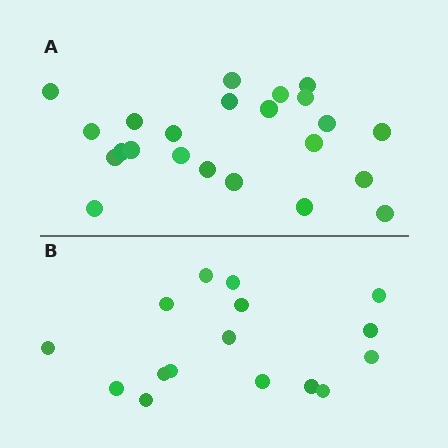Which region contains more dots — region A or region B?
Region A (the top region) has more dots.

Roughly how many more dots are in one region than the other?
Region A has roughly 8 or so more dots than region B.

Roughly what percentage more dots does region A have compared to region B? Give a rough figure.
About 45% more.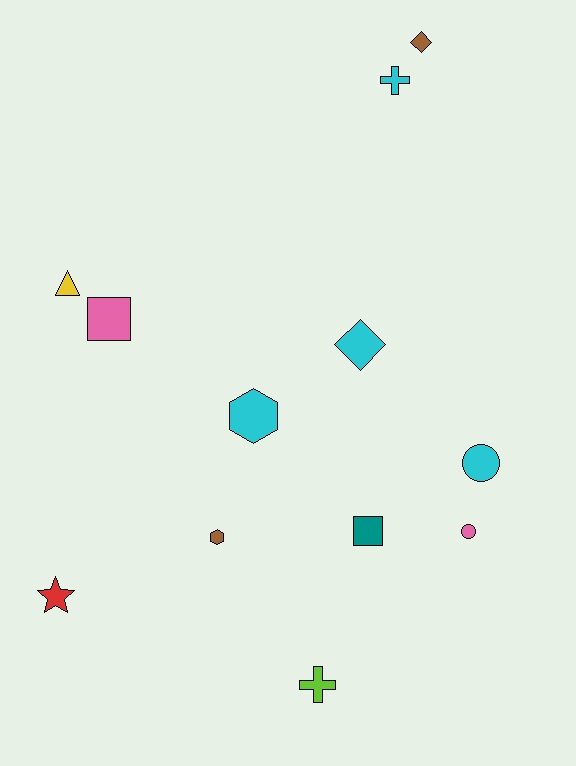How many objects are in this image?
There are 12 objects.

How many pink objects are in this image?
There are 2 pink objects.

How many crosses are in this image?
There are 2 crosses.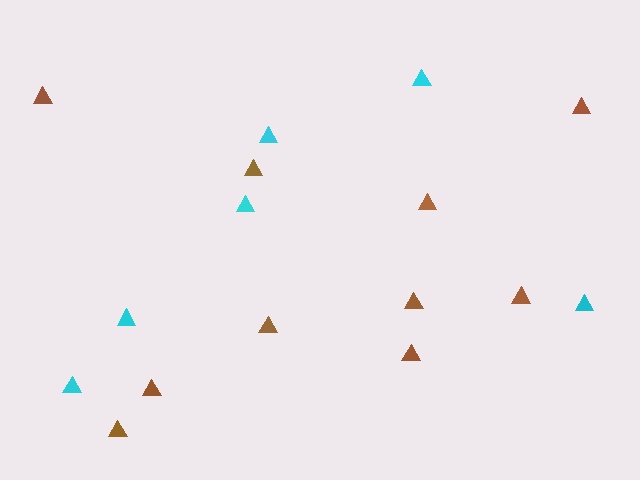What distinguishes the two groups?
There are 2 groups: one group of cyan triangles (6) and one group of brown triangles (10).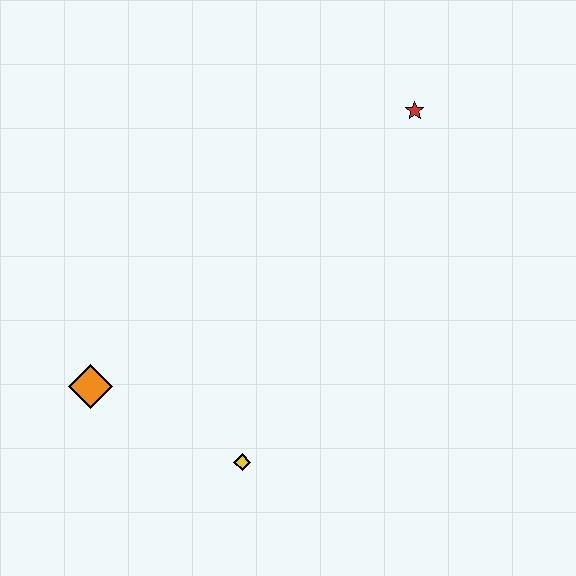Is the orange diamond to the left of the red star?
Yes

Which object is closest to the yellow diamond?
The orange diamond is closest to the yellow diamond.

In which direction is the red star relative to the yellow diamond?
The red star is above the yellow diamond.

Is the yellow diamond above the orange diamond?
No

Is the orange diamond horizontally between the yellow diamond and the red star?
No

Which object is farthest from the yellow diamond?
The red star is farthest from the yellow diamond.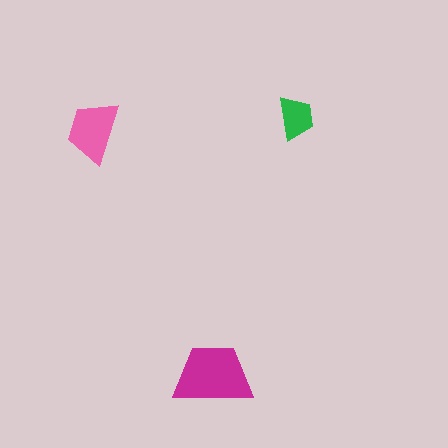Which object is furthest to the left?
The pink trapezoid is leftmost.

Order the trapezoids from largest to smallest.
the magenta one, the pink one, the green one.